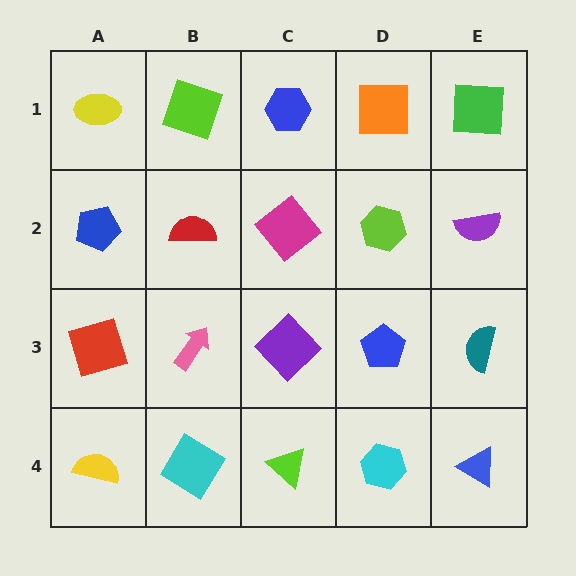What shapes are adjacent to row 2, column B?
A lime square (row 1, column B), a pink arrow (row 3, column B), a blue pentagon (row 2, column A), a magenta diamond (row 2, column C).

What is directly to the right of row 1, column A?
A lime square.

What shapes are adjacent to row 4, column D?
A blue pentagon (row 3, column D), a lime triangle (row 4, column C), a blue triangle (row 4, column E).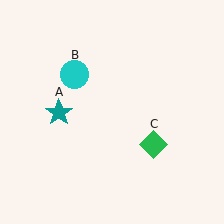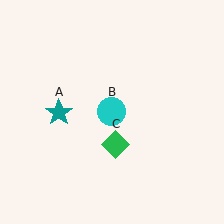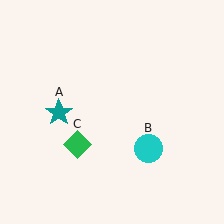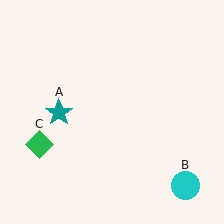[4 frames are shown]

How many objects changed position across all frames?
2 objects changed position: cyan circle (object B), green diamond (object C).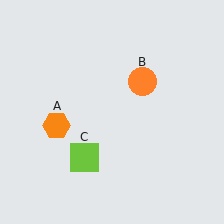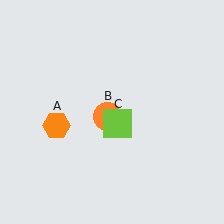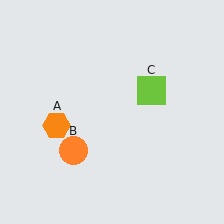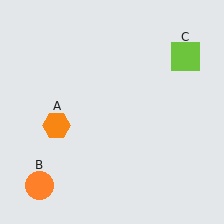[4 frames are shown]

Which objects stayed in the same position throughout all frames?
Orange hexagon (object A) remained stationary.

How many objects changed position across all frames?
2 objects changed position: orange circle (object B), lime square (object C).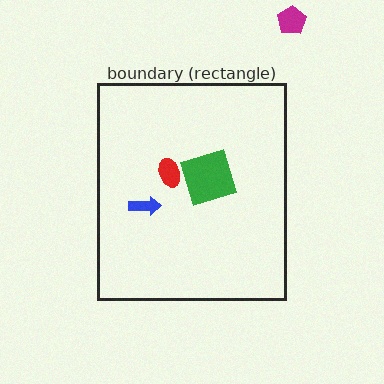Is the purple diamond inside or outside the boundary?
Inside.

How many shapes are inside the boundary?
4 inside, 1 outside.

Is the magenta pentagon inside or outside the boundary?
Outside.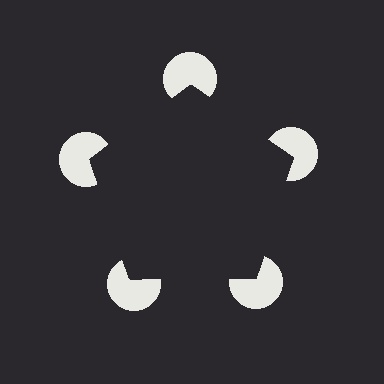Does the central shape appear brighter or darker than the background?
It typically appears slightly darker than the background, even though no actual brightness change is drawn.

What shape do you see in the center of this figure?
An illusory pentagon — its edges are inferred from the aligned wedge cuts in the pac-man discs, not physically drawn.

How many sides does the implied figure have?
5 sides.